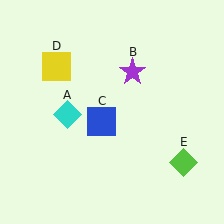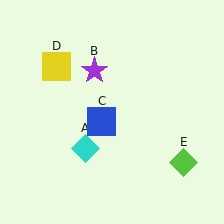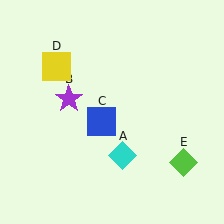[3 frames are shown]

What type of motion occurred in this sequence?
The cyan diamond (object A), purple star (object B) rotated counterclockwise around the center of the scene.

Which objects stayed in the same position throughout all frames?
Blue square (object C) and yellow square (object D) and lime diamond (object E) remained stationary.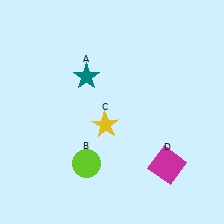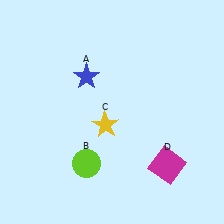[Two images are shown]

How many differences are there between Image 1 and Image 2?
There is 1 difference between the two images.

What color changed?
The star (A) changed from teal in Image 1 to blue in Image 2.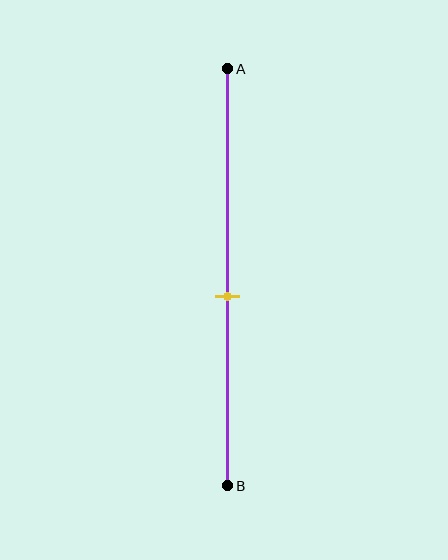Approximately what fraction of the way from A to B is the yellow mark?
The yellow mark is approximately 55% of the way from A to B.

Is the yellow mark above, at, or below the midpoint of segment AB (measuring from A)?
The yellow mark is below the midpoint of segment AB.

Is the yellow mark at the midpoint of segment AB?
No, the mark is at about 55% from A, not at the 50% midpoint.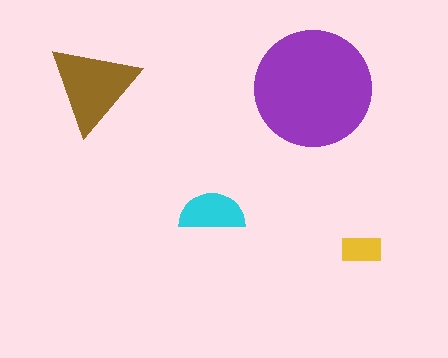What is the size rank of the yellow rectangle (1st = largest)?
4th.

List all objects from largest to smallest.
The purple circle, the brown triangle, the cyan semicircle, the yellow rectangle.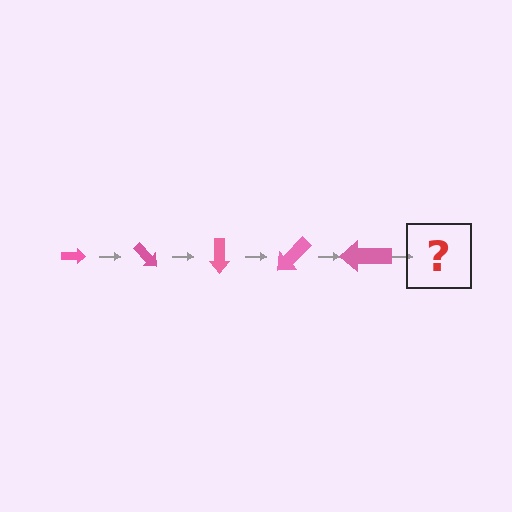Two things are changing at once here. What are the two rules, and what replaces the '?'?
The two rules are that the arrow grows larger each step and it rotates 45 degrees each step. The '?' should be an arrow, larger than the previous one and rotated 225 degrees from the start.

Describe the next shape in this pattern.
It should be an arrow, larger than the previous one and rotated 225 degrees from the start.